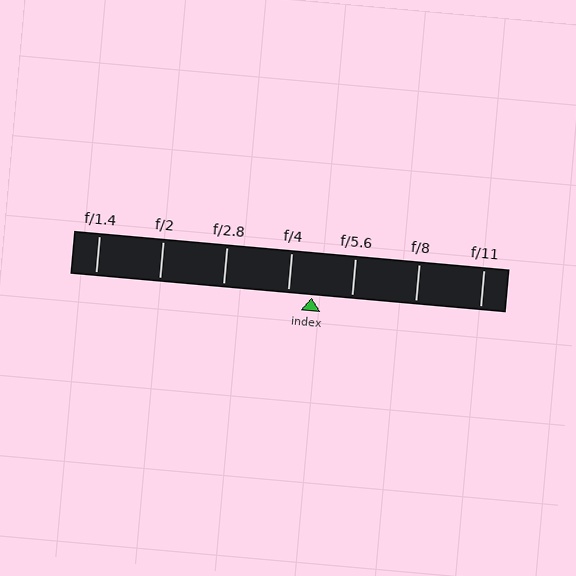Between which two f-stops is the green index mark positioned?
The index mark is between f/4 and f/5.6.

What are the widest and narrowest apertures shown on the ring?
The widest aperture shown is f/1.4 and the narrowest is f/11.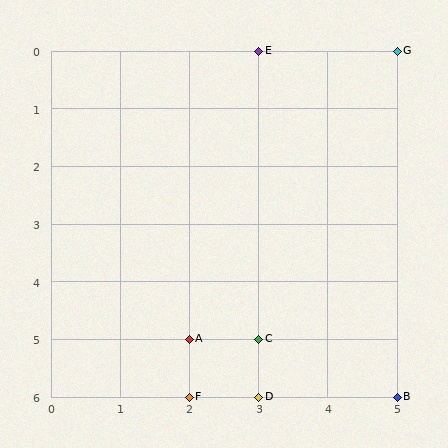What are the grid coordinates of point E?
Point E is at grid coordinates (3, 0).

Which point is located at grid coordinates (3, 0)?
Point E is at (3, 0).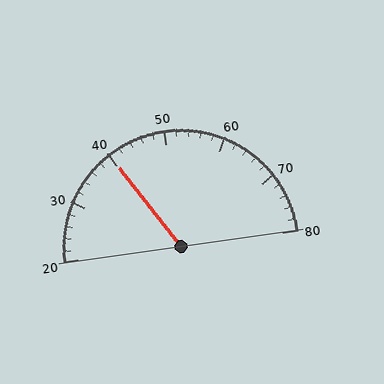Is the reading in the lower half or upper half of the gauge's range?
The reading is in the lower half of the range (20 to 80).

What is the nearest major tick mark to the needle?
The nearest major tick mark is 40.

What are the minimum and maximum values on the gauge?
The gauge ranges from 20 to 80.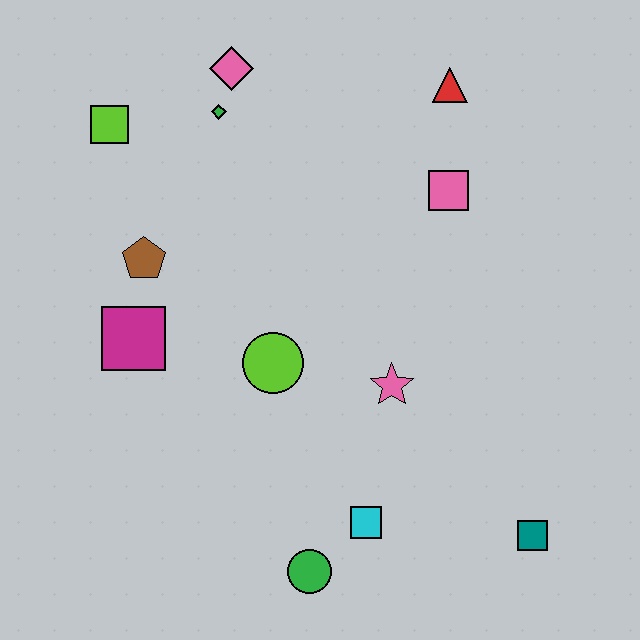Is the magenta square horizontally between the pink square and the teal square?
No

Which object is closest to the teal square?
The cyan square is closest to the teal square.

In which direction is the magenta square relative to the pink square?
The magenta square is to the left of the pink square.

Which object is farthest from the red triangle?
The green circle is farthest from the red triangle.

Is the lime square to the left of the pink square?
Yes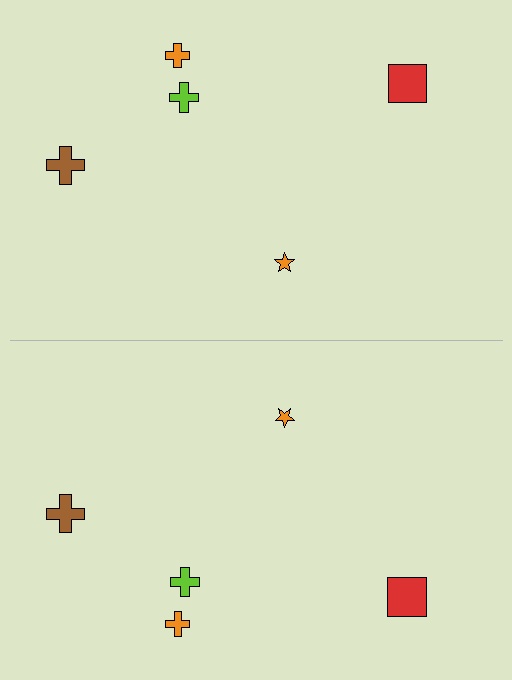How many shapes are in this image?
There are 10 shapes in this image.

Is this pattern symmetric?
Yes, this pattern has bilateral (reflection) symmetry.